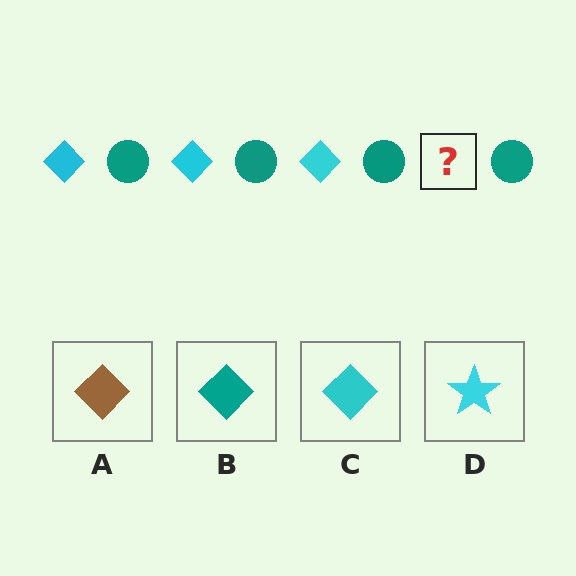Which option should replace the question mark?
Option C.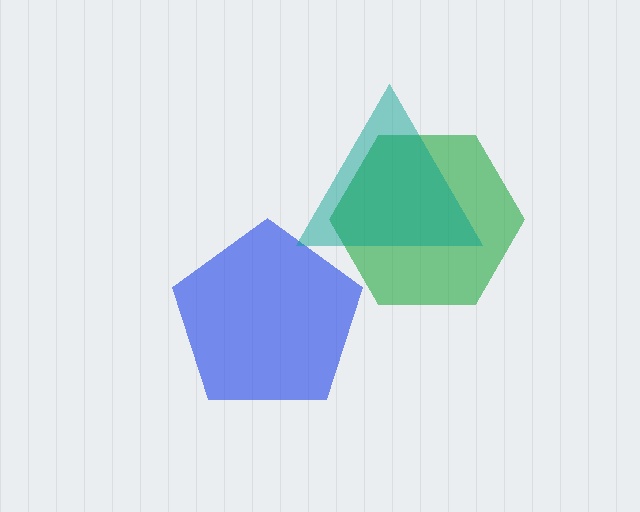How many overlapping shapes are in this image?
There are 3 overlapping shapes in the image.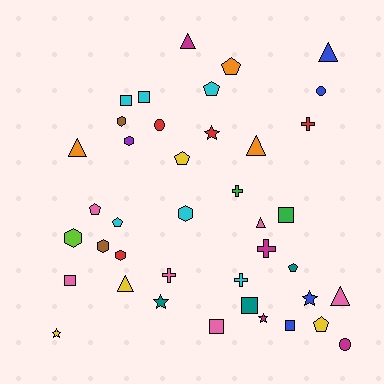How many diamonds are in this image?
There are no diamonds.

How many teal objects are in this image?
There are 3 teal objects.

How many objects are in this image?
There are 40 objects.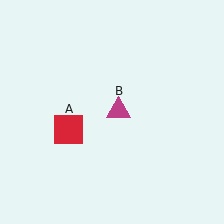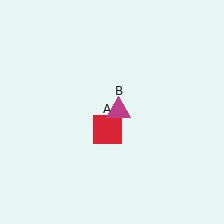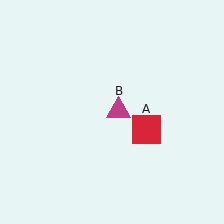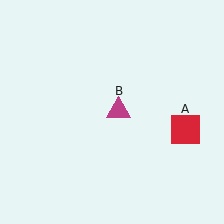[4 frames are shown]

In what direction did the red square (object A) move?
The red square (object A) moved right.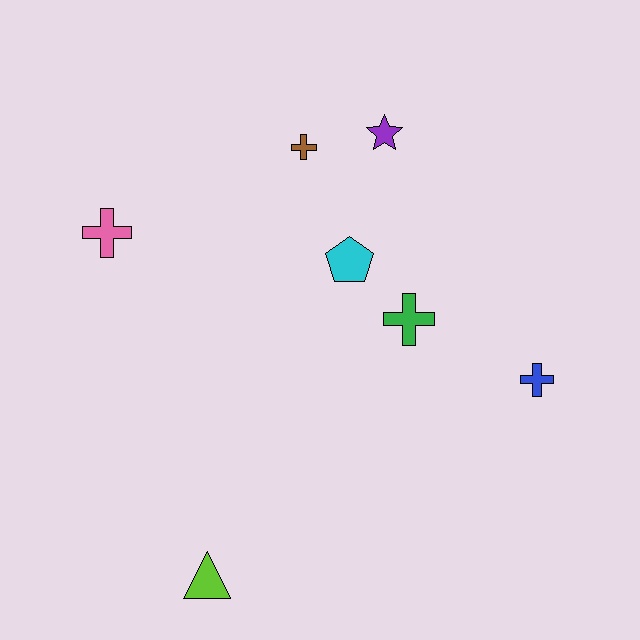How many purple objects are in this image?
There is 1 purple object.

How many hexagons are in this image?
There are no hexagons.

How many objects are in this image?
There are 7 objects.